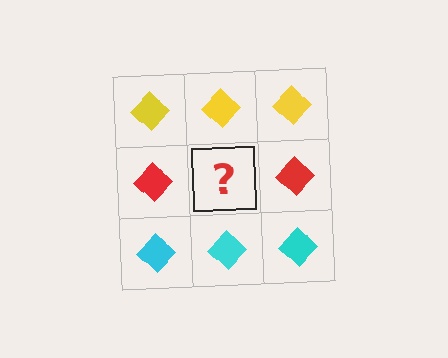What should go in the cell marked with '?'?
The missing cell should contain a red diamond.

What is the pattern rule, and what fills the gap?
The rule is that each row has a consistent color. The gap should be filled with a red diamond.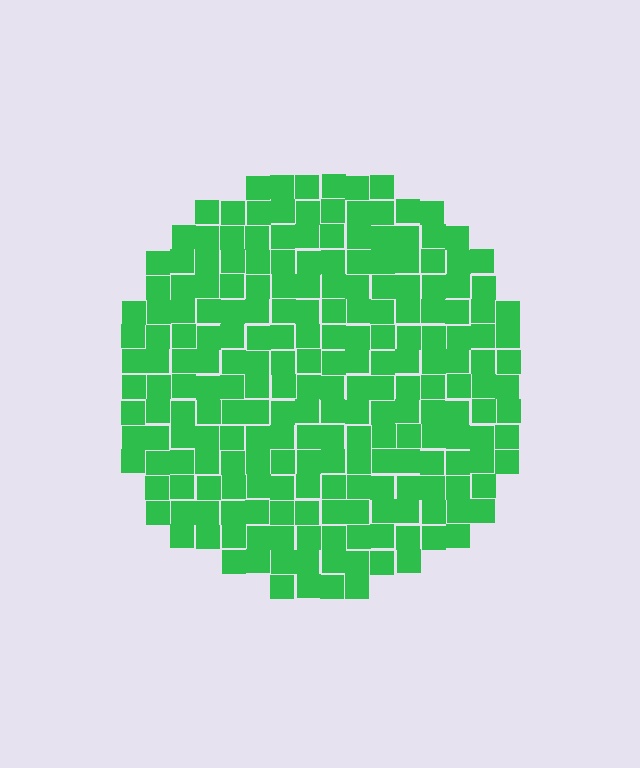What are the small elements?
The small elements are squares.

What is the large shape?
The large shape is a circle.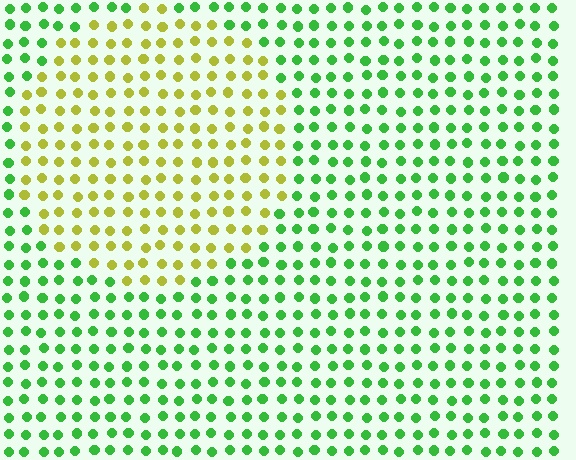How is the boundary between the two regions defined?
The boundary is defined purely by a slight shift in hue (about 56 degrees). Spacing, size, and orientation are identical on both sides.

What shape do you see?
I see a circle.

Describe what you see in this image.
The image is filled with small green elements in a uniform arrangement. A circle-shaped region is visible where the elements are tinted to a slightly different hue, forming a subtle color boundary.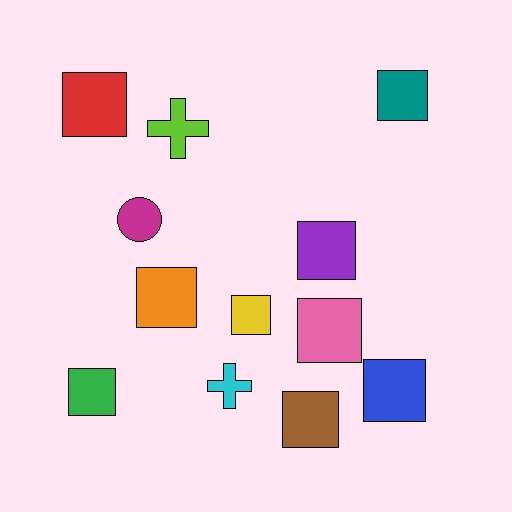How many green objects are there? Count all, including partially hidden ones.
There is 1 green object.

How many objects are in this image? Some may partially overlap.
There are 12 objects.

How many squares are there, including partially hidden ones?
There are 9 squares.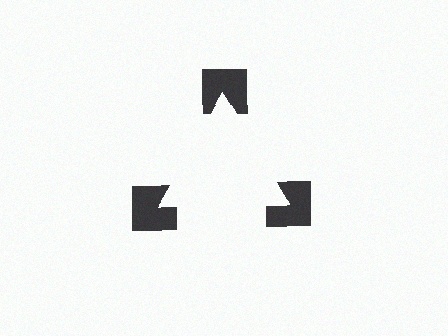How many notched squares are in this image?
There are 3 — one at each vertex of the illusory triangle.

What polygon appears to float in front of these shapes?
An illusory triangle — its edges are inferred from the aligned wedge cuts in the notched squares, not physically drawn.